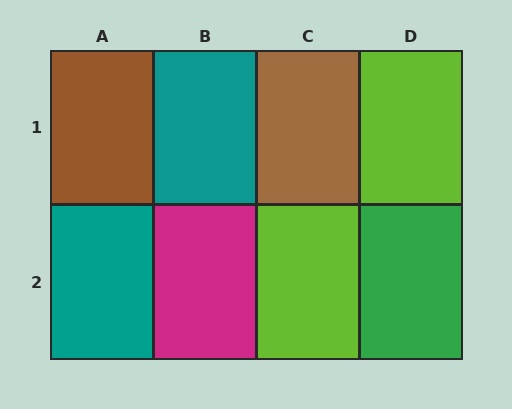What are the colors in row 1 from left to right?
Brown, teal, brown, lime.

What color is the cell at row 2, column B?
Magenta.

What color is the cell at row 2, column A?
Teal.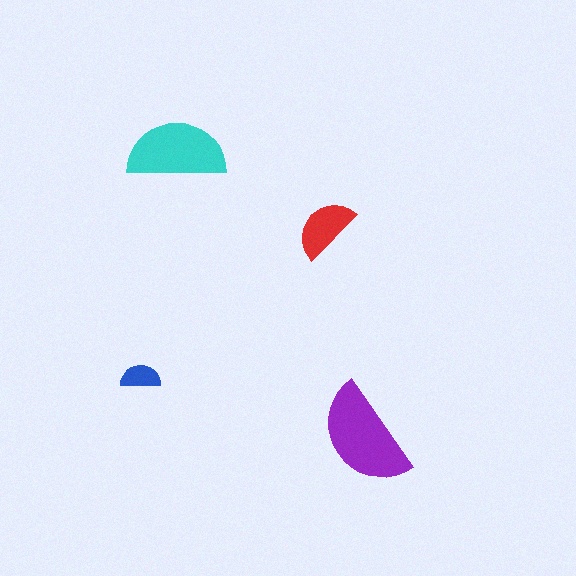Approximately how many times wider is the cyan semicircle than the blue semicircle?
About 2.5 times wider.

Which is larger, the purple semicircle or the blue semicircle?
The purple one.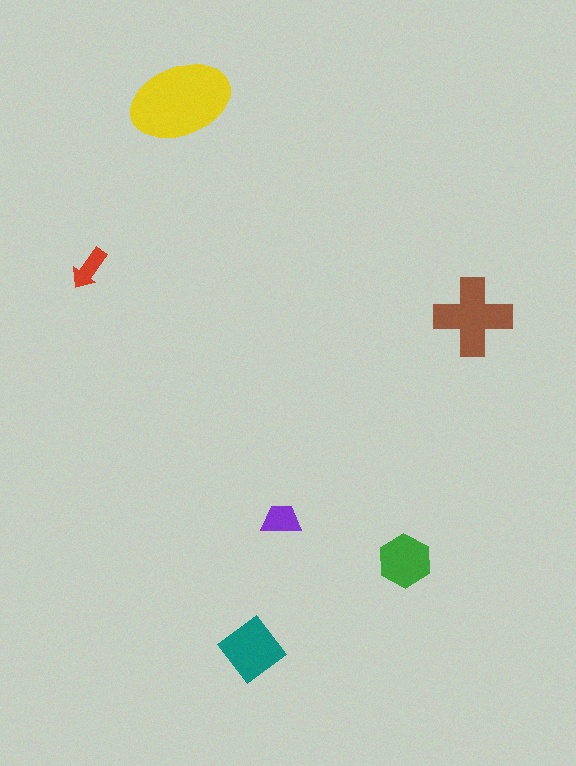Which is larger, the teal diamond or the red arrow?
The teal diamond.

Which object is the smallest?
The red arrow.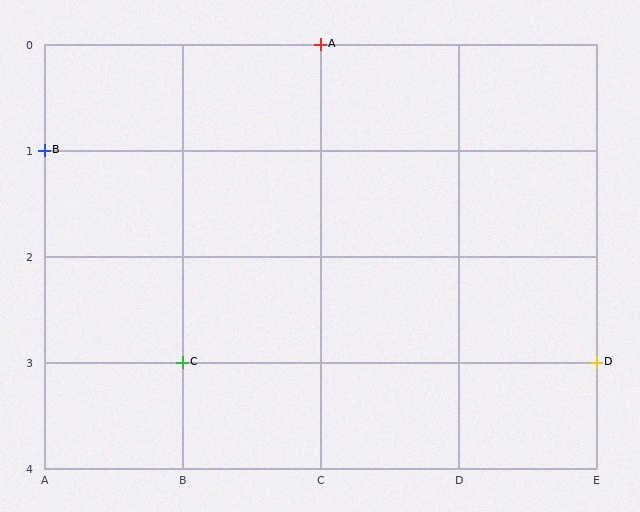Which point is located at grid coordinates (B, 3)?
Point C is at (B, 3).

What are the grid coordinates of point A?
Point A is at grid coordinates (C, 0).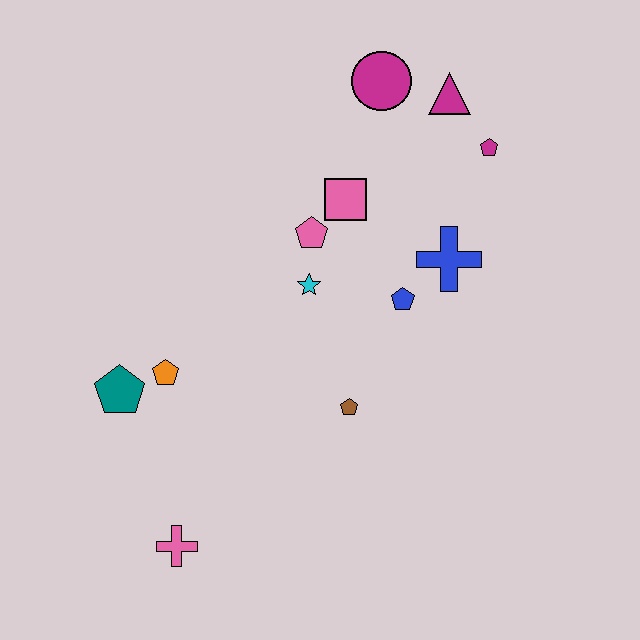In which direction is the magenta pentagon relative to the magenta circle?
The magenta pentagon is to the right of the magenta circle.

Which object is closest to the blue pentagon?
The blue cross is closest to the blue pentagon.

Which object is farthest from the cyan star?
The pink cross is farthest from the cyan star.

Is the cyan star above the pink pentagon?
No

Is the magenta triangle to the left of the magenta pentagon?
Yes